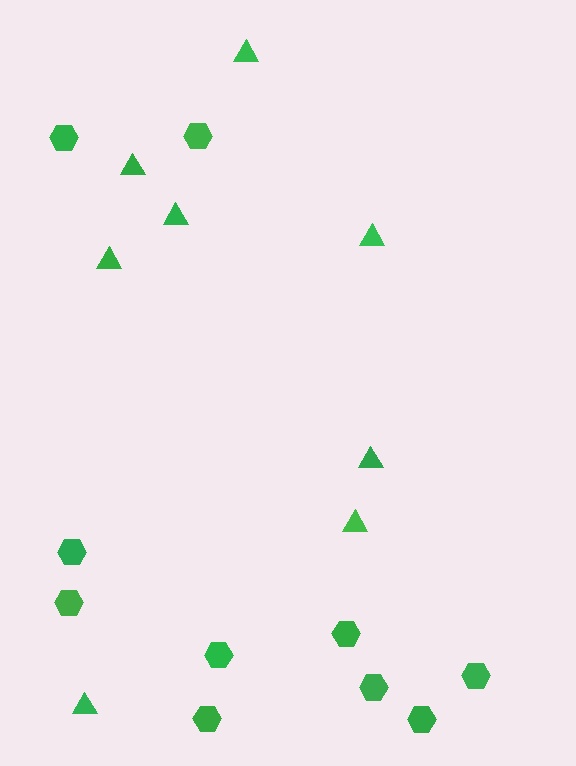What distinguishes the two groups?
There are 2 groups: one group of hexagons (10) and one group of triangles (8).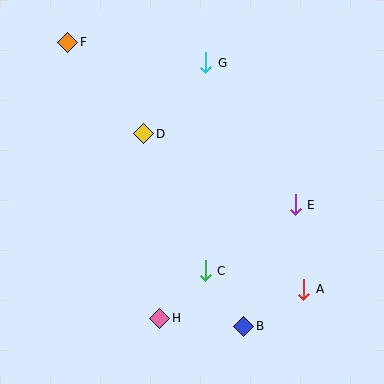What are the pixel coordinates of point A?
Point A is at (304, 289).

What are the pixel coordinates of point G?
Point G is at (206, 63).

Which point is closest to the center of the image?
Point D at (144, 134) is closest to the center.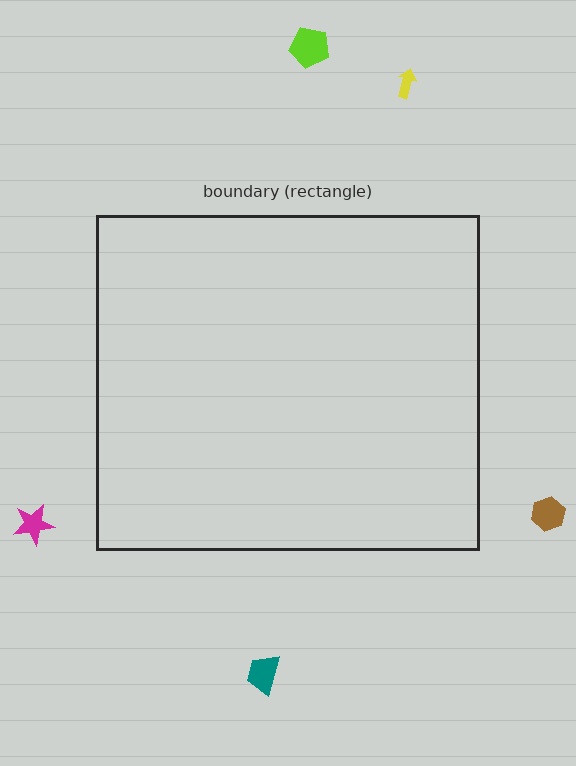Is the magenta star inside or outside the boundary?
Outside.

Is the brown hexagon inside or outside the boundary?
Outside.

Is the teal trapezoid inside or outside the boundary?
Outside.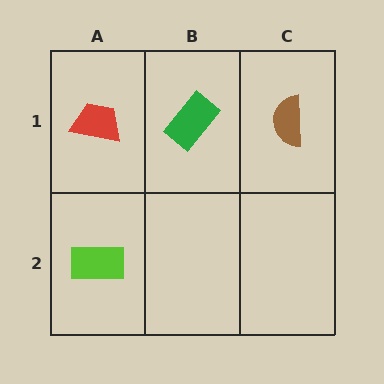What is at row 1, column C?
A brown semicircle.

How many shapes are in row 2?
1 shape.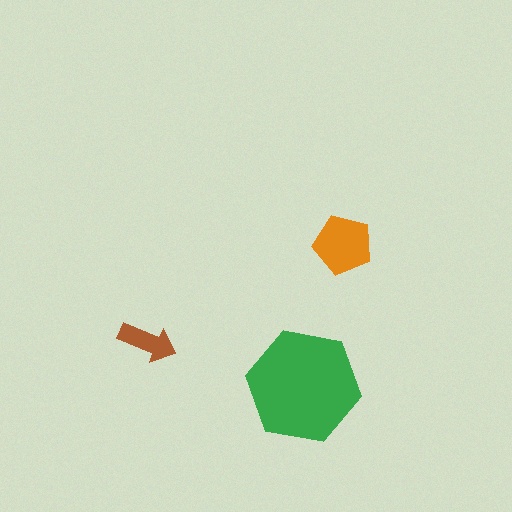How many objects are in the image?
There are 3 objects in the image.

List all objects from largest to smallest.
The green hexagon, the orange pentagon, the brown arrow.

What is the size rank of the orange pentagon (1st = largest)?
2nd.